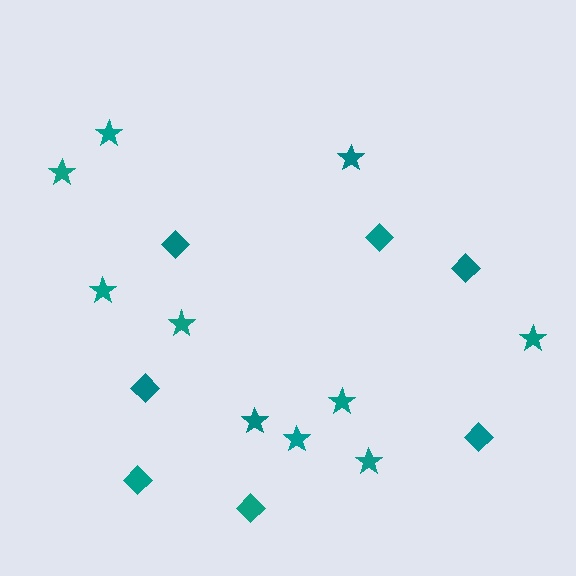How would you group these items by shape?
There are 2 groups: one group of stars (10) and one group of diamonds (7).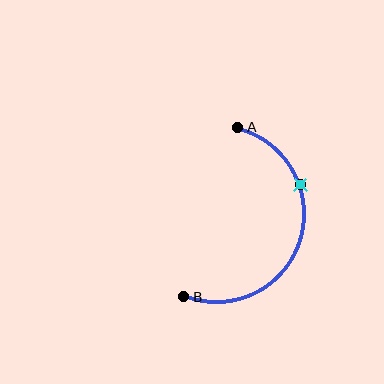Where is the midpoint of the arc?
The arc midpoint is the point on the curve farthest from the straight line joining A and B. It sits to the right of that line.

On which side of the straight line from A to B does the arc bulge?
The arc bulges to the right of the straight line connecting A and B.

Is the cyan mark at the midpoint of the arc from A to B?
No. The cyan mark lies on the arc but is closer to endpoint A. The arc midpoint would be at the point on the curve equidistant along the arc from both A and B.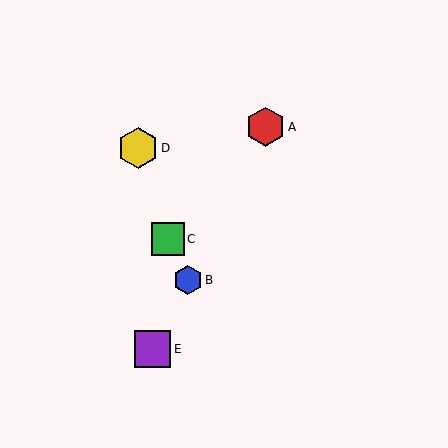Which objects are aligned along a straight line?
Objects A, B, E are aligned along a straight line.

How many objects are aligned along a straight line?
3 objects (A, B, E) are aligned along a straight line.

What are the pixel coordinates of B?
Object B is at (188, 280).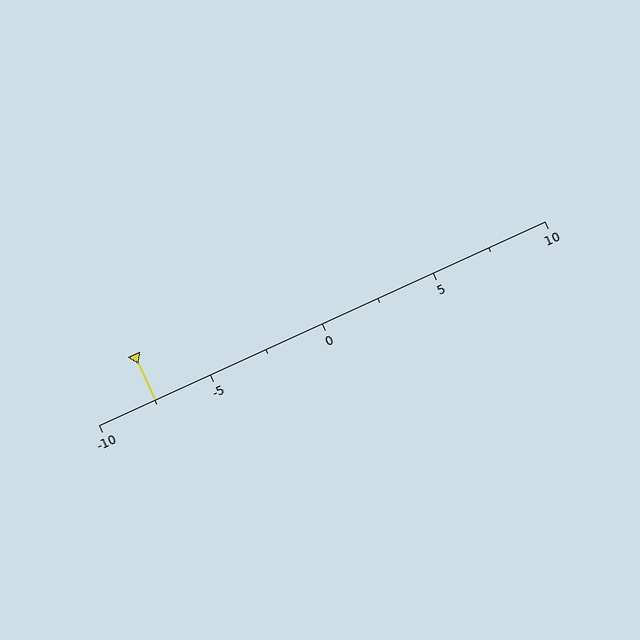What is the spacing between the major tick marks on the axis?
The major ticks are spaced 5 apart.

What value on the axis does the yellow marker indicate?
The marker indicates approximately -7.5.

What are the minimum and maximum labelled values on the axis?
The axis runs from -10 to 10.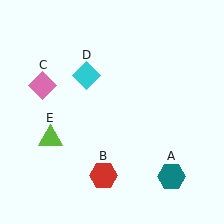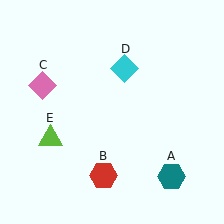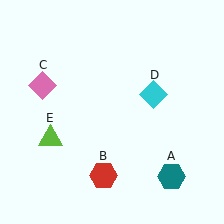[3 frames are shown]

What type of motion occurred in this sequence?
The cyan diamond (object D) rotated clockwise around the center of the scene.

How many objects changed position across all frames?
1 object changed position: cyan diamond (object D).